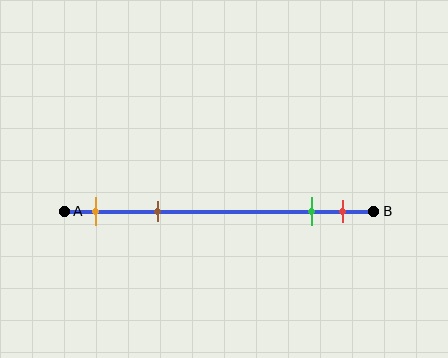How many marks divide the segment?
There are 4 marks dividing the segment.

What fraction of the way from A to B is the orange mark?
The orange mark is approximately 10% (0.1) of the way from A to B.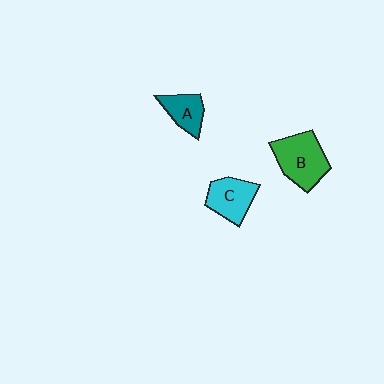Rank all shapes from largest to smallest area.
From largest to smallest: B (green), C (cyan), A (teal).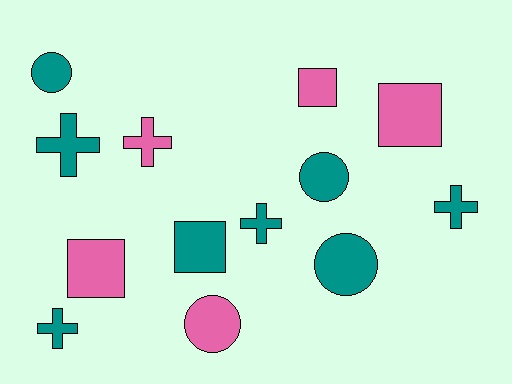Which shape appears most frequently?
Cross, with 5 objects.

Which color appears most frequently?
Teal, with 8 objects.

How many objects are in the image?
There are 13 objects.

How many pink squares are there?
There are 3 pink squares.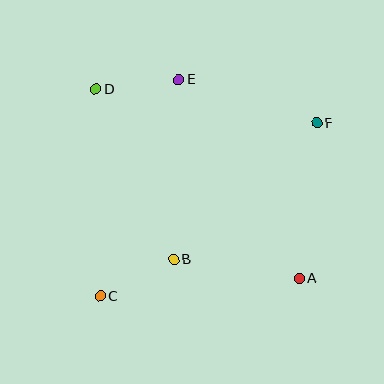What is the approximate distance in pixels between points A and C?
The distance between A and C is approximately 200 pixels.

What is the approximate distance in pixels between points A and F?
The distance between A and F is approximately 156 pixels.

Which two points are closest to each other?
Points B and C are closest to each other.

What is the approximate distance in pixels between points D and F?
The distance between D and F is approximately 224 pixels.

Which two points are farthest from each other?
Points A and D are farthest from each other.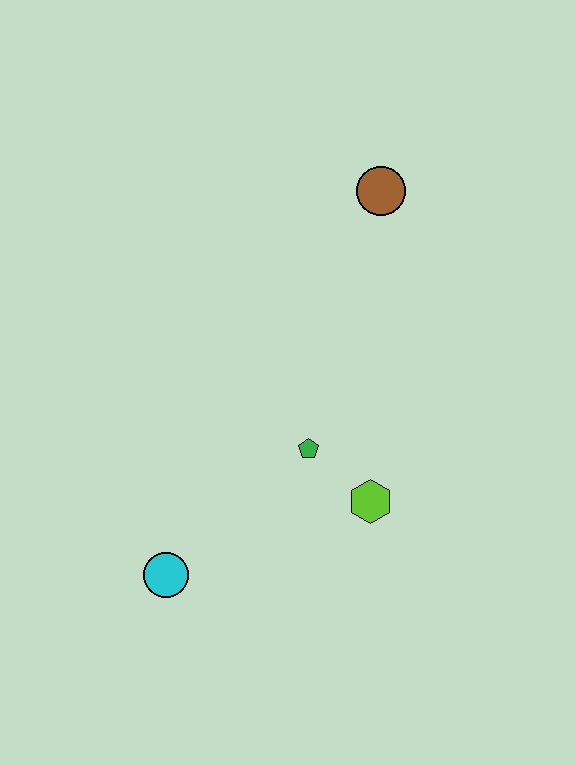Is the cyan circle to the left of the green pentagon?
Yes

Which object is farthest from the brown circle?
The cyan circle is farthest from the brown circle.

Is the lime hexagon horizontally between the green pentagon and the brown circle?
Yes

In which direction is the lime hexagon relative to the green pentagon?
The lime hexagon is to the right of the green pentagon.